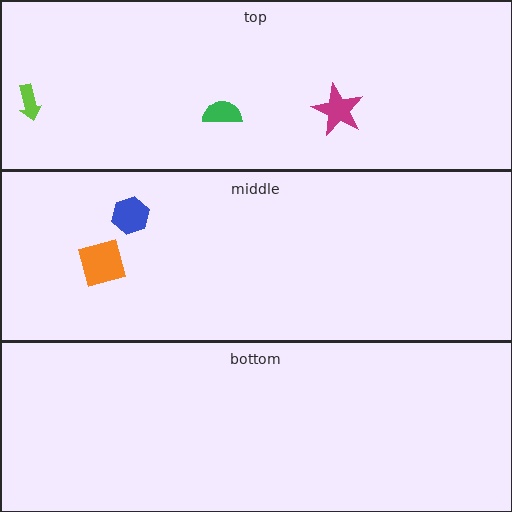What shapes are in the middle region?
The blue hexagon, the orange square.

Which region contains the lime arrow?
The top region.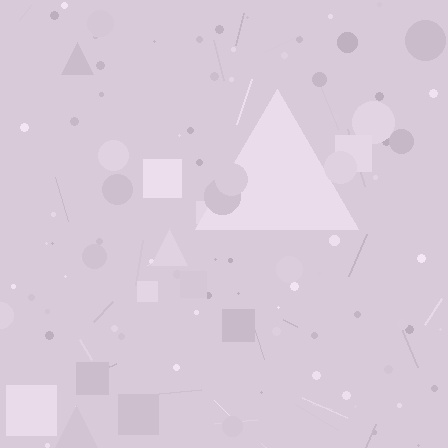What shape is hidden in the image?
A triangle is hidden in the image.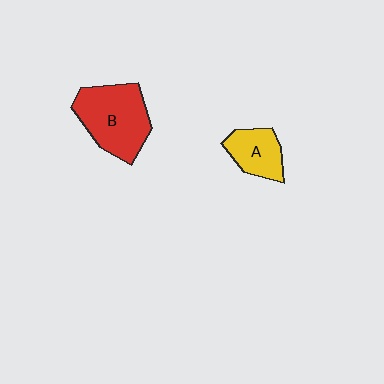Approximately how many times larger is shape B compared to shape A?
Approximately 1.8 times.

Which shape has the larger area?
Shape B (red).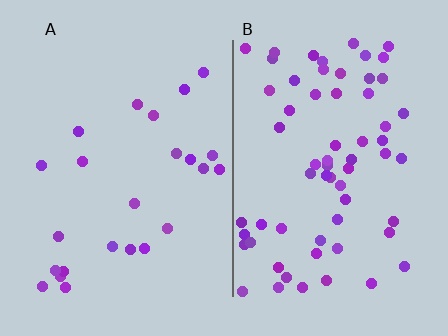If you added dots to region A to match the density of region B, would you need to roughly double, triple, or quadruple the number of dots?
Approximately triple.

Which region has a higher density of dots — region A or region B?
B (the right).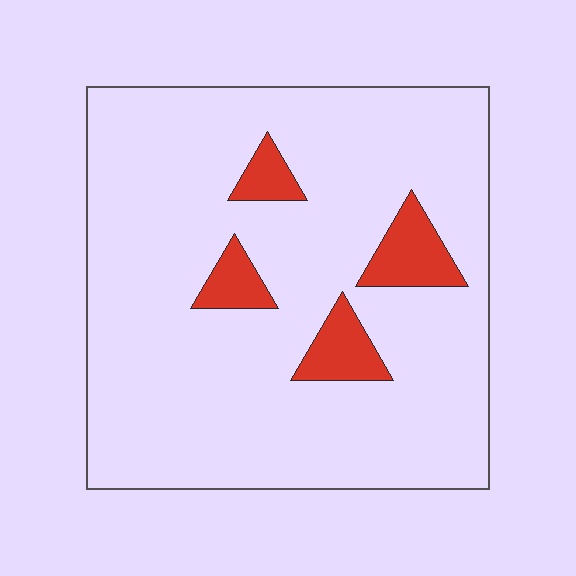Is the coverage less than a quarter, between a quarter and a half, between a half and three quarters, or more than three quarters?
Less than a quarter.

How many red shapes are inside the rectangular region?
4.